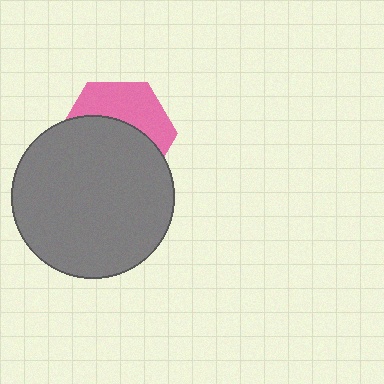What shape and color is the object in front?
The object in front is a gray circle.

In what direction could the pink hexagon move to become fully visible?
The pink hexagon could move up. That would shift it out from behind the gray circle entirely.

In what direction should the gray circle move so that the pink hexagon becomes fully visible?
The gray circle should move down. That is the shortest direction to clear the overlap and leave the pink hexagon fully visible.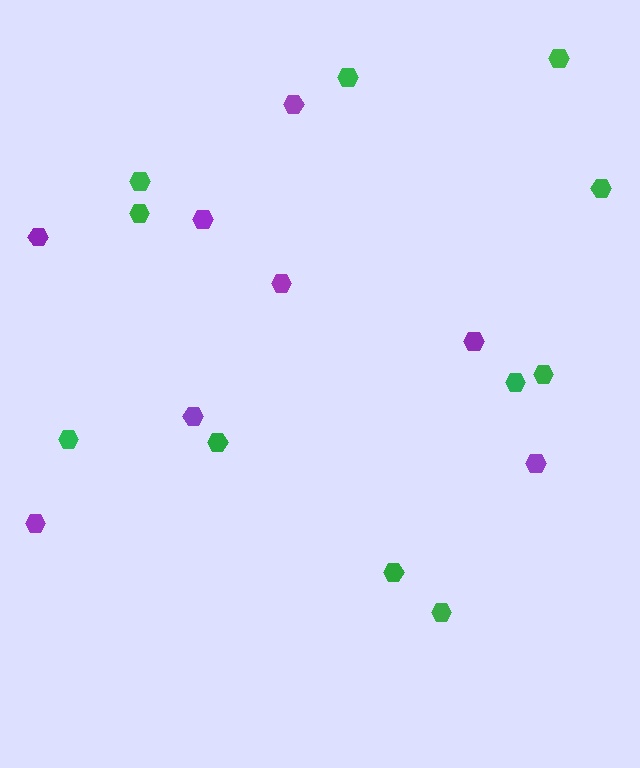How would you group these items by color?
There are 2 groups: one group of green hexagons (11) and one group of purple hexagons (8).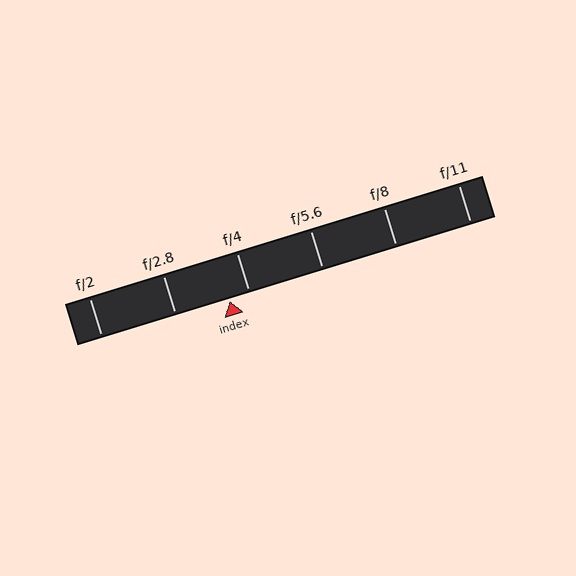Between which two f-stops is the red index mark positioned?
The index mark is between f/2.8 and f/4.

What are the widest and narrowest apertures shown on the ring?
The widest aperture shown is f/2 and the narrowest is f/11.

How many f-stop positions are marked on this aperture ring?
There are 6 f-stop positions marked.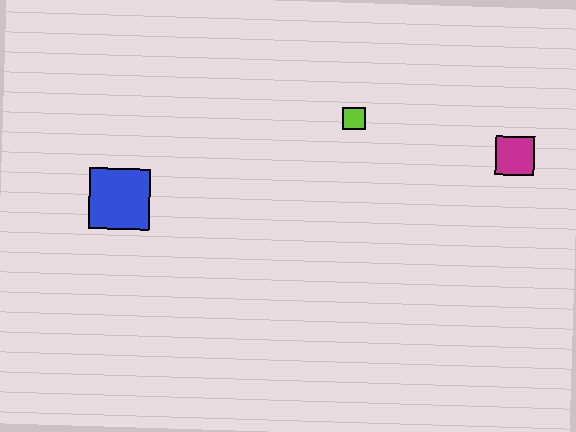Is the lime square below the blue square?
No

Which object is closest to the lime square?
The magenta square is closest to the lime square.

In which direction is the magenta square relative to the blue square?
The magenta square is to the right of the blue square.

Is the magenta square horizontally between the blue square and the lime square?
No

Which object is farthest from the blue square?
The magenta square is farthest from the blue square.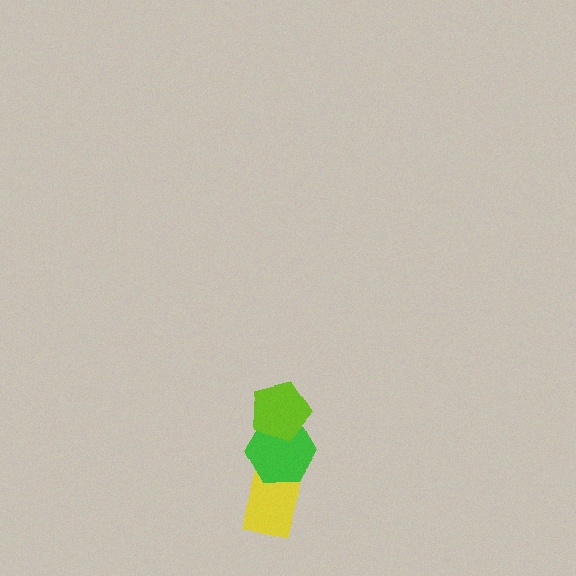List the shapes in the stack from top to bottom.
From top to bottom: the lime pentagon, the green hexagon, the yellow rectangle.